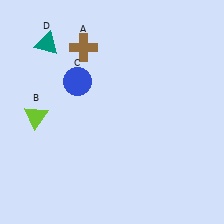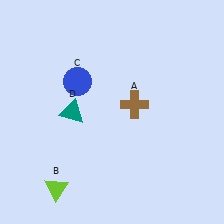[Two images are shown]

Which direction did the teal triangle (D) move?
The teal triangle (D) moved down.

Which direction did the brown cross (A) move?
The brown cross (A) moved down.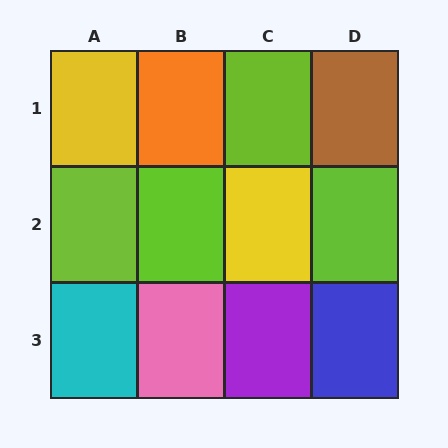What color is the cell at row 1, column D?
Brown.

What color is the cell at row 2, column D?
Lime.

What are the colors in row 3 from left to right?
Cyan, pink, purple, blue.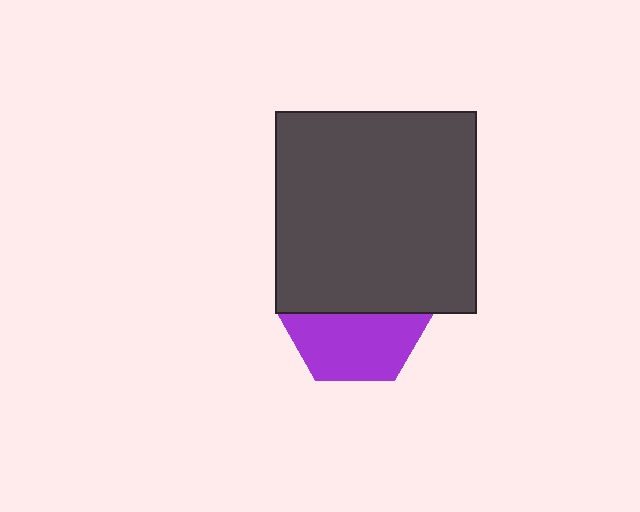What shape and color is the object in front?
The object in front is a dark gray square.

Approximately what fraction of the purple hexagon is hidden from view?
Roughly 51% of the purple hexagon is hidden behind the dark gray square.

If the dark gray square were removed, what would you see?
You would see the complete purple hexagon.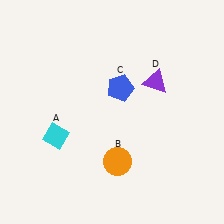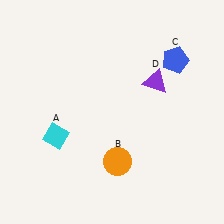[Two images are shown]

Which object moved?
The blue pentagon (C) moved right.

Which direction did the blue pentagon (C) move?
The blue pentagon (C) moved right.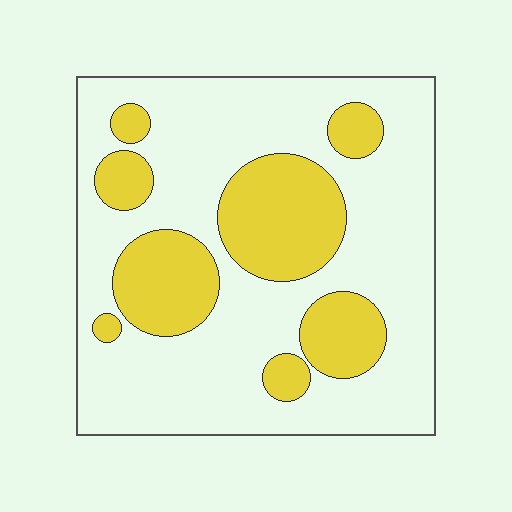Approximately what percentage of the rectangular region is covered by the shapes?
Approximately 30%.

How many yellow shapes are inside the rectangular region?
8.